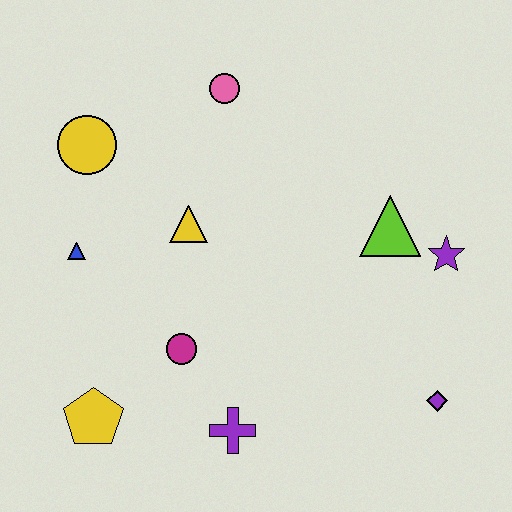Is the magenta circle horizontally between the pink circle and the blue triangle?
Yes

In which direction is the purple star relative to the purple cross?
The purple star is to the right of the purple cross.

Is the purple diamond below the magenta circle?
Yes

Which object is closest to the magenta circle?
The purple cross is closest to the magenta circle.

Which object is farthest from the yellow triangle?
The purple diamond is farthest from the yellow triangle.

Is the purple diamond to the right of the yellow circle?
Yes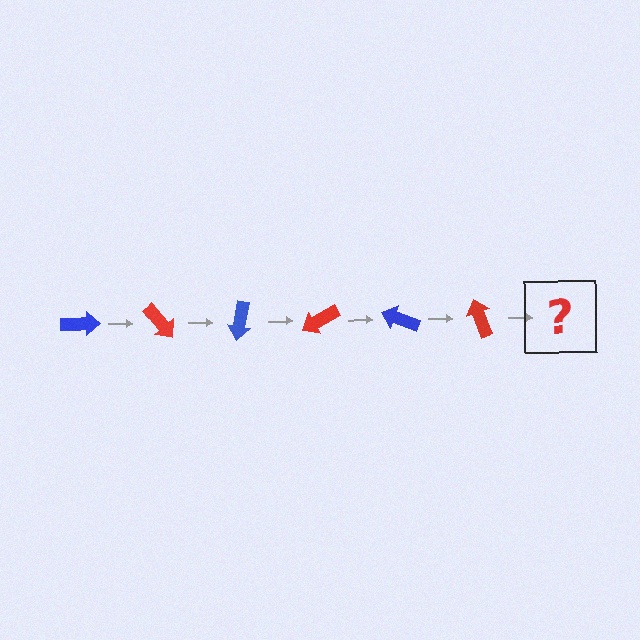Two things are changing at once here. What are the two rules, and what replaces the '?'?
The two rules are that it rotates 50 degrees each step and the color cycles through blue and red. The '?' should be a blue arrow, rotated 300 degrees from the start.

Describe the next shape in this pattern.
It should be a blue arrow, rotated 300 degrees from the start.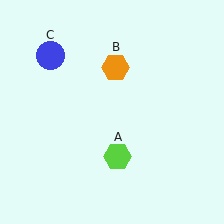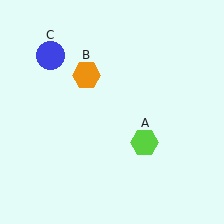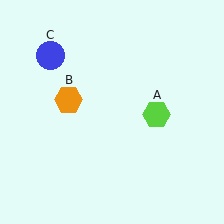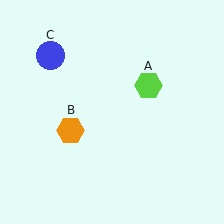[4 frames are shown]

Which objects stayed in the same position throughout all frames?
Blue circle (object C) remained stationary.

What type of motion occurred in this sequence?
The lime hexagon (object A), orange hexagon (object B) rotated counterclockwise around the center of the scene.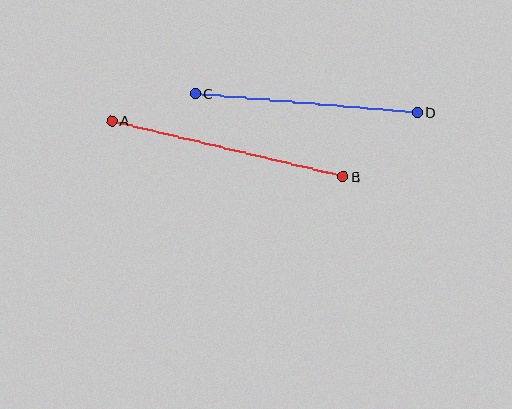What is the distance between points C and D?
The distance is approximately 223 pixels.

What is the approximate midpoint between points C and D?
The midpoint is at approximately (306, 103) pixels.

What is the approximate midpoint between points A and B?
The midpoint is at approximately (227, 149) pixels.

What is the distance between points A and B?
The distance is approximately 238 pixels.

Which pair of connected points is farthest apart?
Points A and B are farthest apart.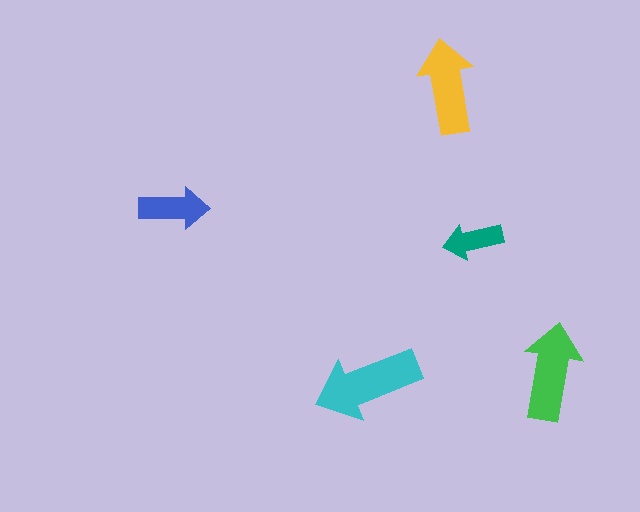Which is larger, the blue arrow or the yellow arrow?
The yellow one.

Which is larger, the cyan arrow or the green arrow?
The cyan one.